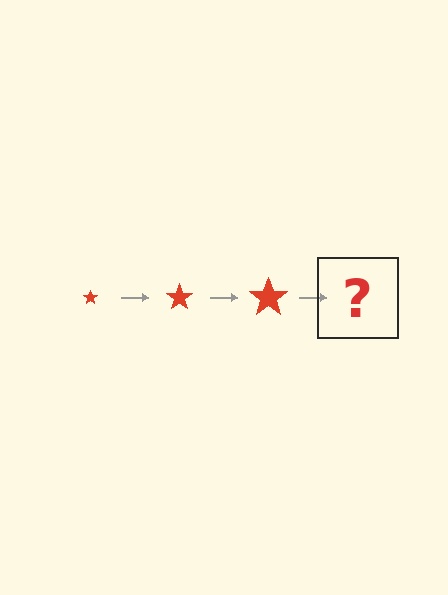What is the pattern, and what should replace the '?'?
The pattern is that the star gets progressively larger each step. The '?' should be a red star, larger than the previous one.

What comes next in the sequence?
The next element should be a red star, larger than the previous one.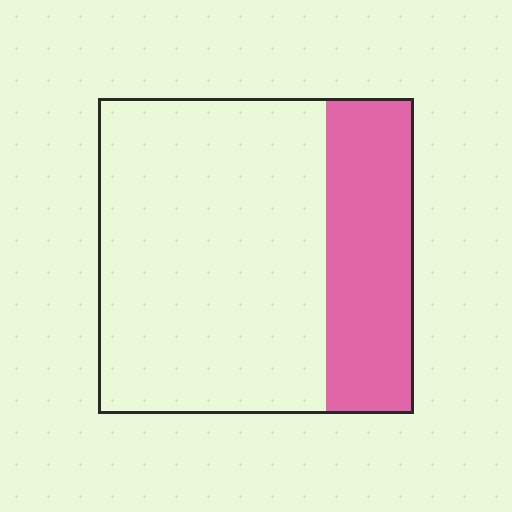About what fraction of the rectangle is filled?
About one quarter (1/4).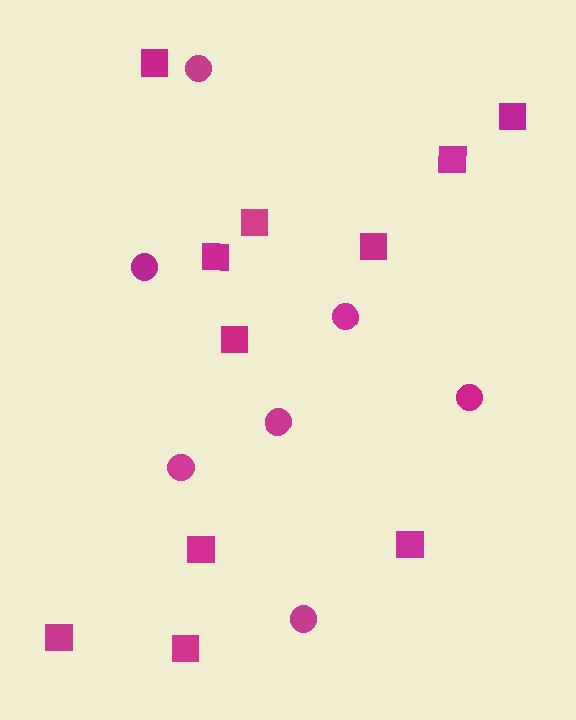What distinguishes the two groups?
There are 2 groups: one group of squares (11) and one group of circles (7).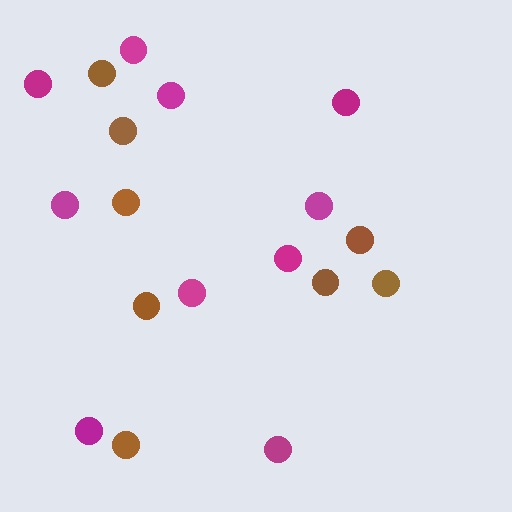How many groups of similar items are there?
There are 2 groups: one group of magenta circles (10) and one group of brown circles (8).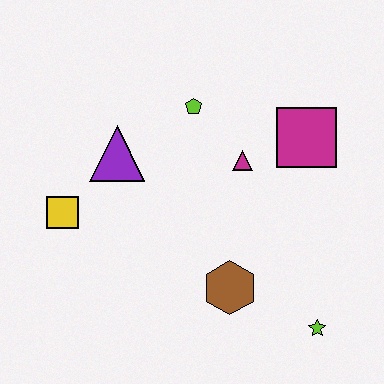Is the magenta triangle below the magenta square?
Yes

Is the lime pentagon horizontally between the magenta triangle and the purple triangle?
Yes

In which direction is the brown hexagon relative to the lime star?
The brown hexagon is to the left of the lime star.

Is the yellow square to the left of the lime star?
Yes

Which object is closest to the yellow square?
The purple triangle is closest to the yellow square.